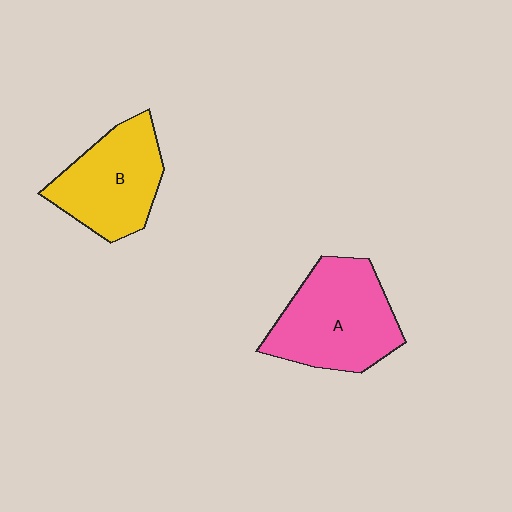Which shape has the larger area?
Shape A (pink).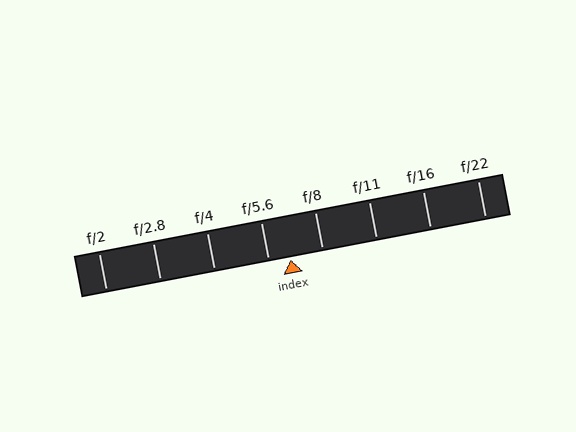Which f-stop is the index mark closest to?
The index mark is closest to f/5.6.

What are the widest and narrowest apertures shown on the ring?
The widest aperture shown is f/2 and the narrowest is f/22.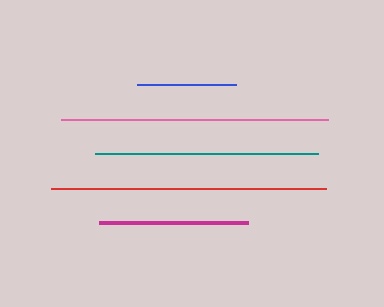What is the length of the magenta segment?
The magenta segment is approximately 149 pixels long.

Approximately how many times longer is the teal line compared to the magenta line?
The teal line is approximately 1.5 times the length of the magenta line.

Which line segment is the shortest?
The blue line is the shortest at approximately 99 pixels.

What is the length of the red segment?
The red segment is approximately 274 pixels long.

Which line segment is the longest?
The red line is the longest at approximately 274 pixels.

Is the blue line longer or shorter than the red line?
The red line is longer than the blue line.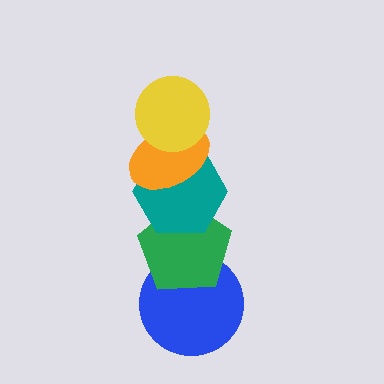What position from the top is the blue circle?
The blue circle is 5th from the top.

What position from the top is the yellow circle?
The yellow circle is 1st from the top.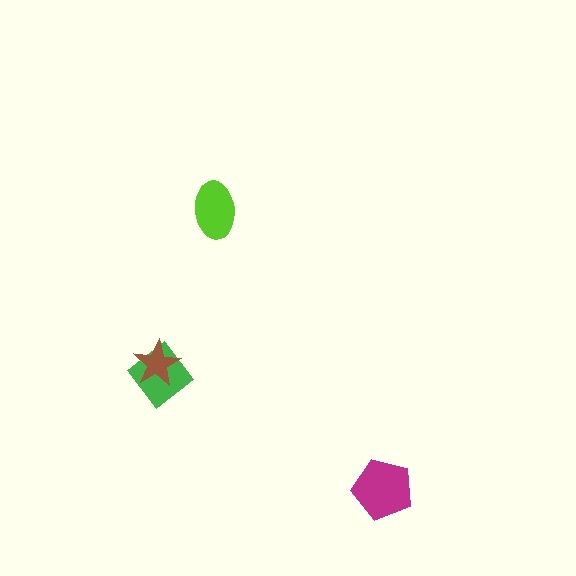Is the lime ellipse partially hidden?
No, no other shape covers it.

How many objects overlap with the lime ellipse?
0 objects overlap with the lime ellipse.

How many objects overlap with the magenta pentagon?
0 objects overlap with the magenta pentagon.